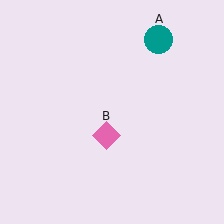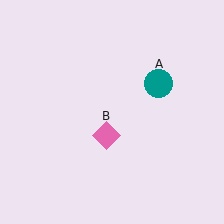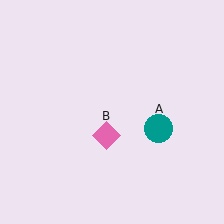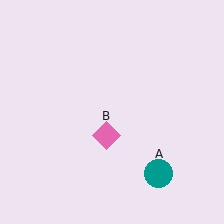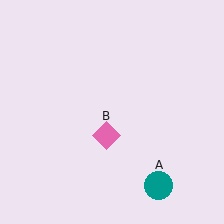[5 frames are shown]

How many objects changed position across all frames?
1 object changed position: teal circle (object A).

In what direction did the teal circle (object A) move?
The teal circle (object A) moved down.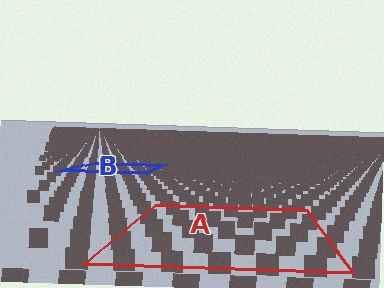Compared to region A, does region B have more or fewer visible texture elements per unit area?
Region B has more texture elements per unit area — they are packed more densely because it is farther away.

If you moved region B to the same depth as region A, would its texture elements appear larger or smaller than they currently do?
They would appear larger. At a closer depth, the same texture elements are projected at a bigger on-screen size.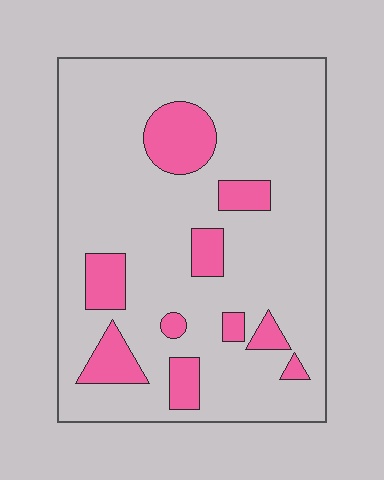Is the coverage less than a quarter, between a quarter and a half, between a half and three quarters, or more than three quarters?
Less than a quarter.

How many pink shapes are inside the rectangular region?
10.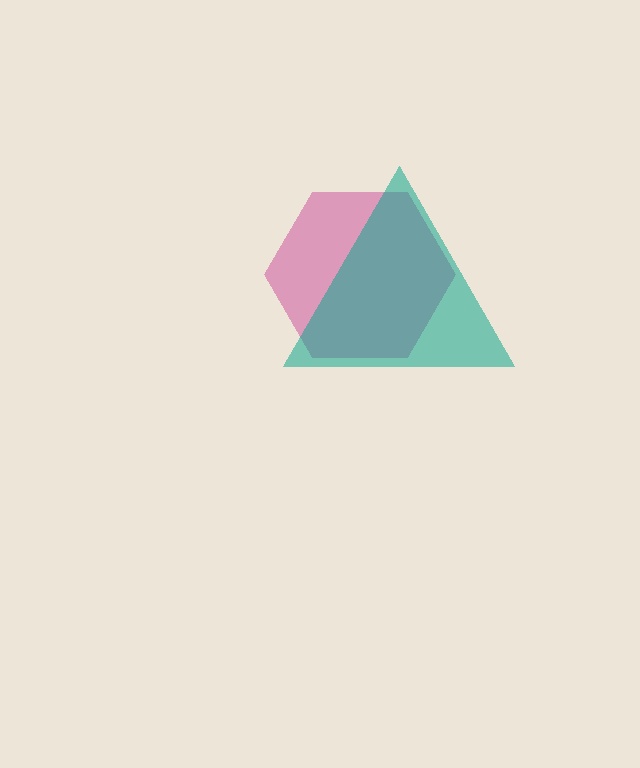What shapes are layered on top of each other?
The layered shapes are: a magenta hexagon, a teal triangle.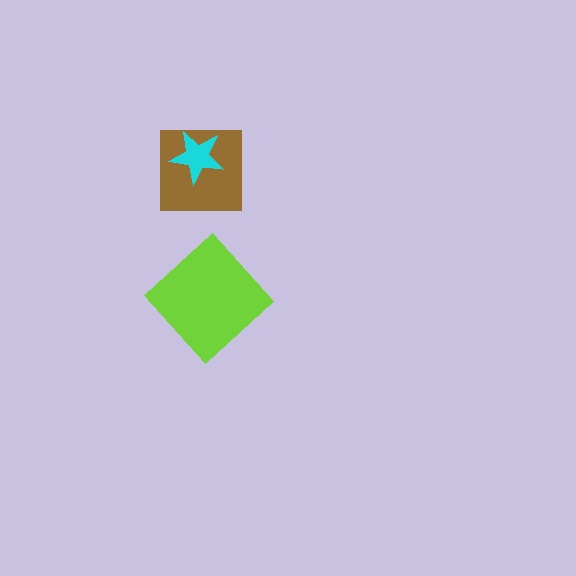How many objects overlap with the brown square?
1 object overlaps with the brown square.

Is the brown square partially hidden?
Yes, it is partially covered by another shape.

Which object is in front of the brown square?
The cyan star is in front of the brown square.